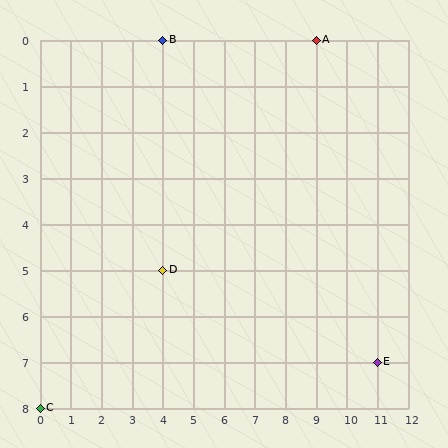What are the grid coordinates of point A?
Point A is at grid coordinates (9, 0).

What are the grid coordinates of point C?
Point C is at grid coordinates (0, 8).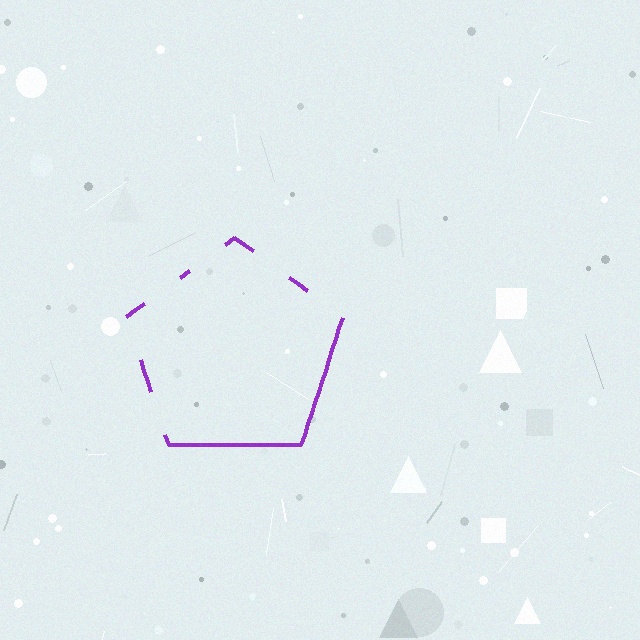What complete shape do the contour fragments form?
The contour fragments form a pentagon.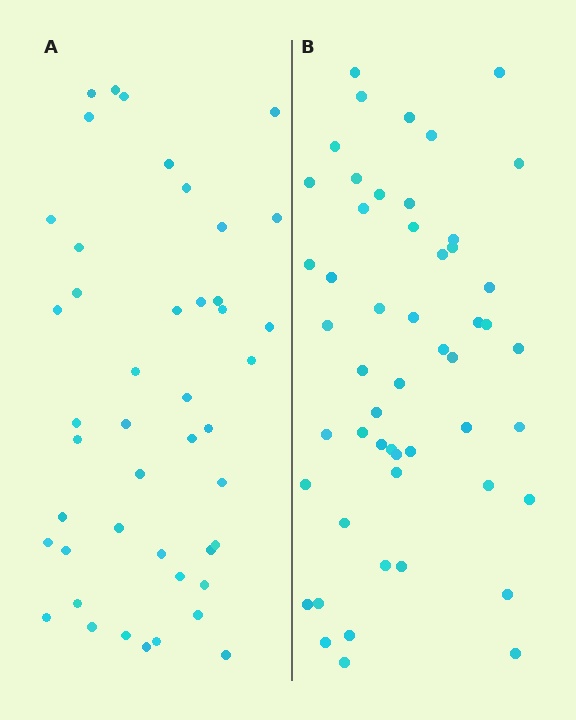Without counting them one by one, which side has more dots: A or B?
Region B (the right region) has more dots.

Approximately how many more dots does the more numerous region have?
Region B has roughly 8 or so more dots than region A.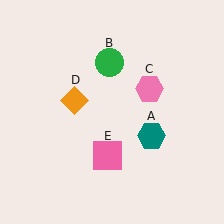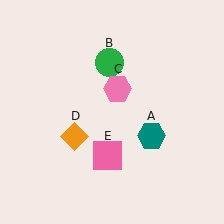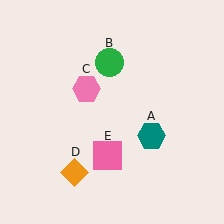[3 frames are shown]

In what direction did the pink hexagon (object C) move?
The pink hexagon (object C) moved left.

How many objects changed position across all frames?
2 objects changed position: pink hexagon (object C), orange diamond (object D).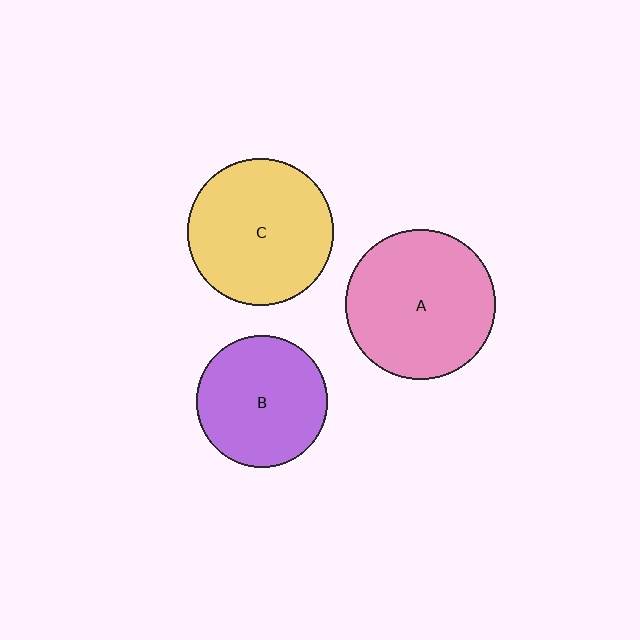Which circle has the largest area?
Circle A (pink).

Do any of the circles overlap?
No, none of the circles overlap.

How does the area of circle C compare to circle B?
Approximately 1.2 times.